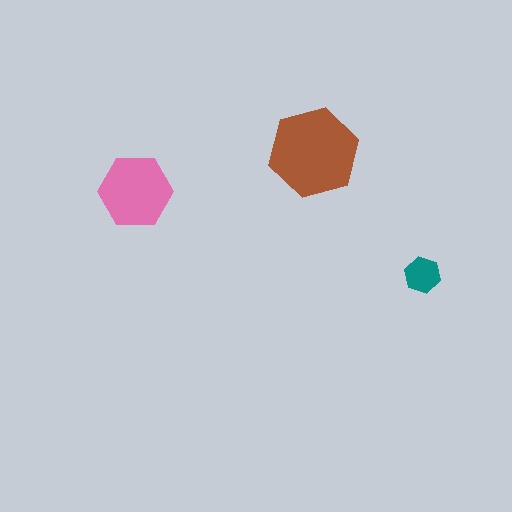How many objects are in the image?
There are 3 objects in the image.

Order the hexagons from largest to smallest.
the brown one, the pink one, the teal one.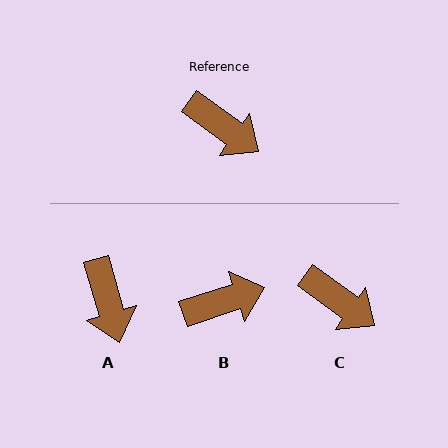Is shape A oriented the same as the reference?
No, it is off by about 38 degrees.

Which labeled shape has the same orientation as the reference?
C.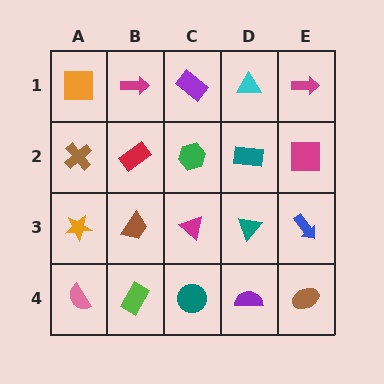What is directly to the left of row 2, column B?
A brown cross.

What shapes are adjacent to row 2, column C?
A purple rectangle (row 1, column C), a magenta triangle (row 3, column C), a red rectangle (row 2, column B), a teal rectangle (row 2, column D).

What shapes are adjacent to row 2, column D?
A cyan triangle (row 1, column D), a teal triangle (row 3, column D), a green hexagon (row 2, column C), a magenta square (row 2, column E).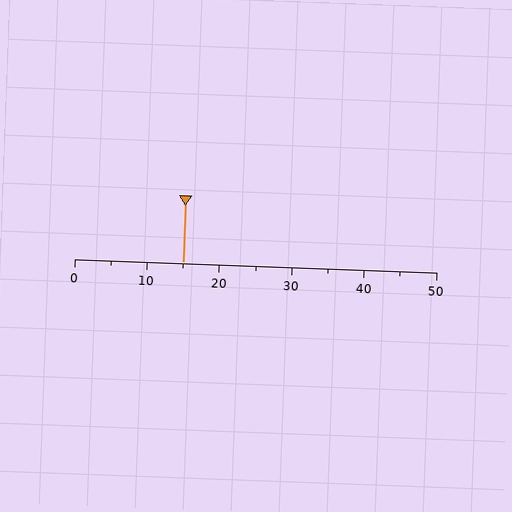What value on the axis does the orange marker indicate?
The marker indicates approximately 15.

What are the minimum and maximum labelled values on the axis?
The axis runs from 0 to 50.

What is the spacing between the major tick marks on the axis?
The major ticks are spaced 10 apart.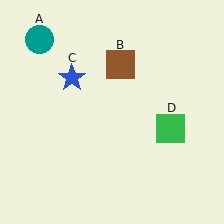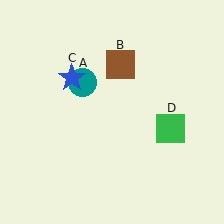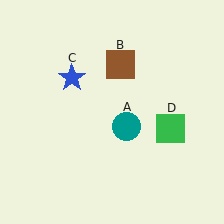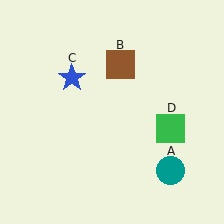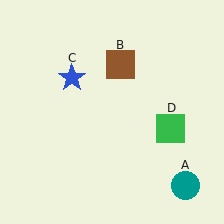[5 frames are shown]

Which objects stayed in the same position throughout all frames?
Brown square (object B) and blue star (object C) and green square (object D) remained stationary.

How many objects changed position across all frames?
1 object changed position: teal circle (object A).